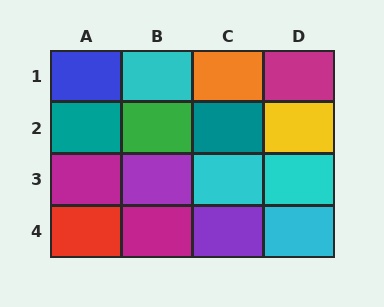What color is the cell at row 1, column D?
Magenta.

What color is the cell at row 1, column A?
Blue.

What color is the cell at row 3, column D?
Cyan.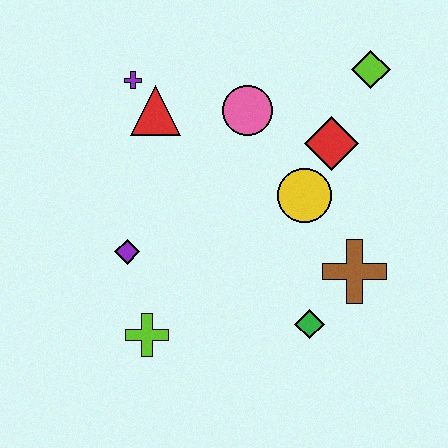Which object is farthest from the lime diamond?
The lime cross is farthest from the lime diamond.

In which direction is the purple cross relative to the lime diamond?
The purple cross is to the left of the lime diamond.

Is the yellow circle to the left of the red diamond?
Yes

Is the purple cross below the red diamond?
No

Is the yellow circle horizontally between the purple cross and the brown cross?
Yes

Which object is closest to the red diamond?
The yellow circle is closest to the red diamond.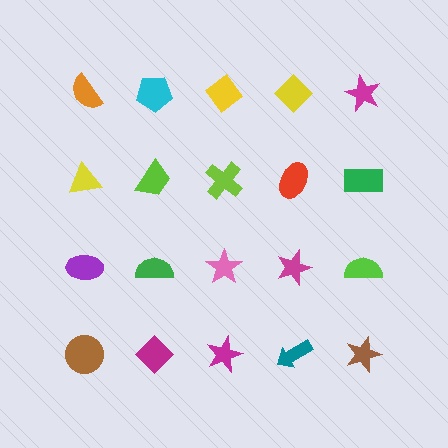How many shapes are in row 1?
5 shapes.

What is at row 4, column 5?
A brown star.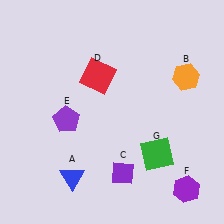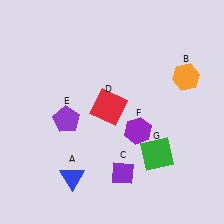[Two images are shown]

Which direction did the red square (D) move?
The red square (D) moved down.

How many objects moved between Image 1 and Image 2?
2 objects moved between the two images.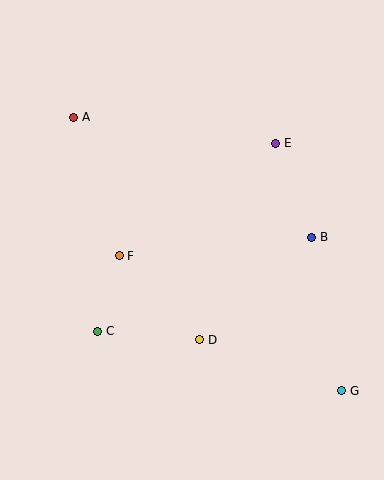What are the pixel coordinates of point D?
Point D is at (200, 340).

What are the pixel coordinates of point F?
Point F is at (119, 256).